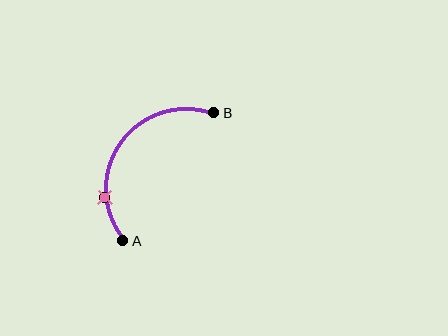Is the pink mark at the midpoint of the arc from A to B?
No. The pink mark lies on the arc but is closer to endpoint A. The arc midpoint would be at the point on the curve equidistant along the arc from both A and B.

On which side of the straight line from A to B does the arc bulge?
The arc bulges above and to the left of the straight line connecting A and B.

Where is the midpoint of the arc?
The arc midpoint is the point on the curve farthest from the straight line joining A and B. It sits above and to the left of that line.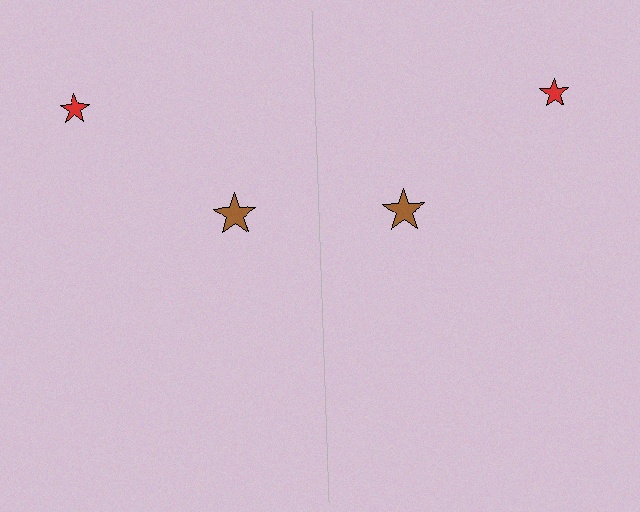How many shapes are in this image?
There are 4 shapes in this image.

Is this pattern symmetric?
Yes, this pattern has bilateral (reflection) symmetry.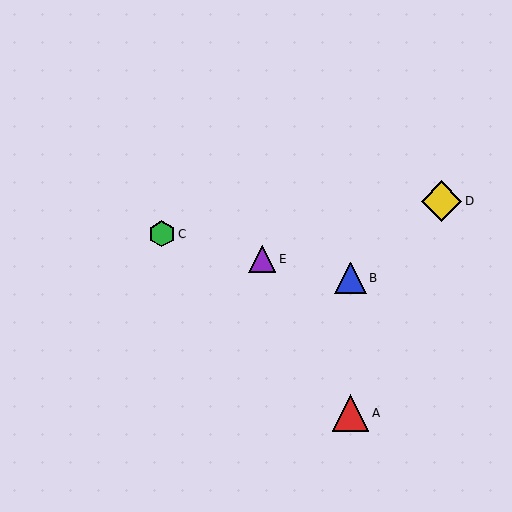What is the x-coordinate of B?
Object B is at x≈351.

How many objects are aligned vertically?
2 objects (A, B) are aligned vertically.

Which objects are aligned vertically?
Objects A, B are aligned vertically.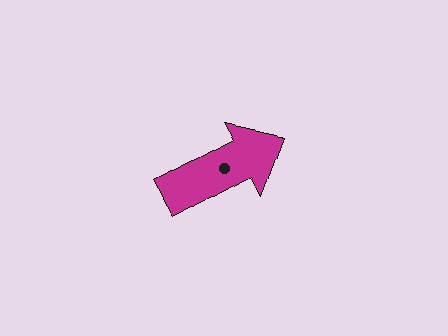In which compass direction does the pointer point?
Northeast.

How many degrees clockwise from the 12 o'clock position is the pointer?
Approximately 61 degrees.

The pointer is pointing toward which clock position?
Roughly 2 o'clock.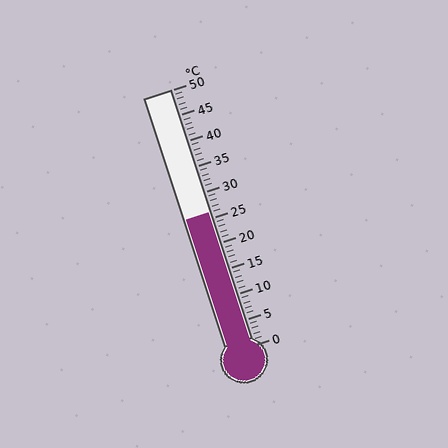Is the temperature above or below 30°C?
The temperature is below 30°C.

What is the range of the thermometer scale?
The thermometer scale ranges from 0°C to 50°C.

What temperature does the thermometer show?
The thermometer shows approximately 26°C.